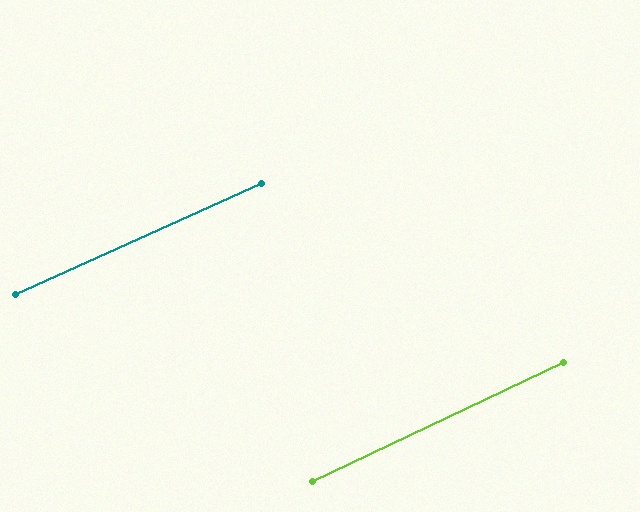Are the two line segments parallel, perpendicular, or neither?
Parallel — their directions differ by only 1.1°.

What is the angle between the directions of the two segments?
Approximately 1 degree.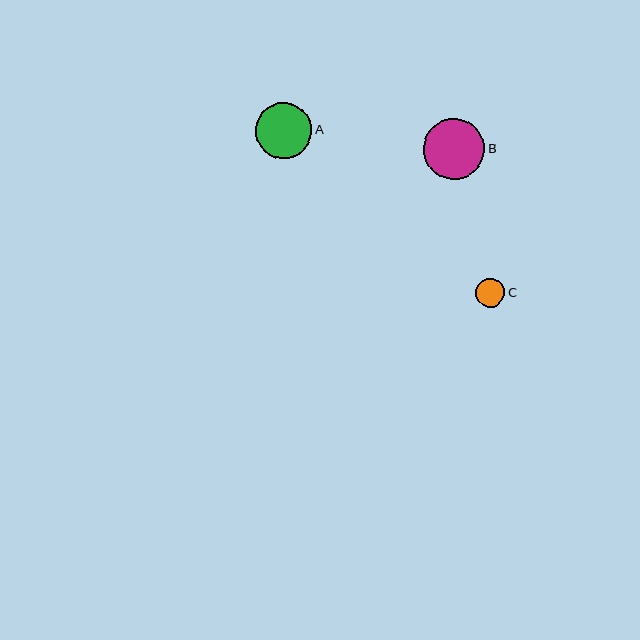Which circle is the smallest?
Circle C is the smallest with a size of approximately 30 pixels.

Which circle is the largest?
Circle B is the largest with a size of approximately 61 pixels.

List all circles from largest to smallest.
From largest to smallest: B, A, C.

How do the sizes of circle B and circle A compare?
Circle B and circle A are approximately the same size.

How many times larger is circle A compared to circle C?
Circle A is approximately 1.9 times the size of circle C.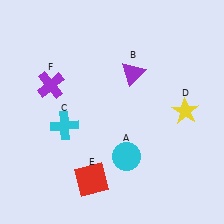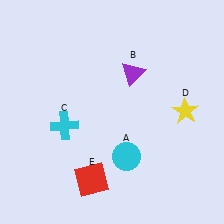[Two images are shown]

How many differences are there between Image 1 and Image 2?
There is 1 difference between the two images.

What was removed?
The purple cross (F) was removed in Image 2.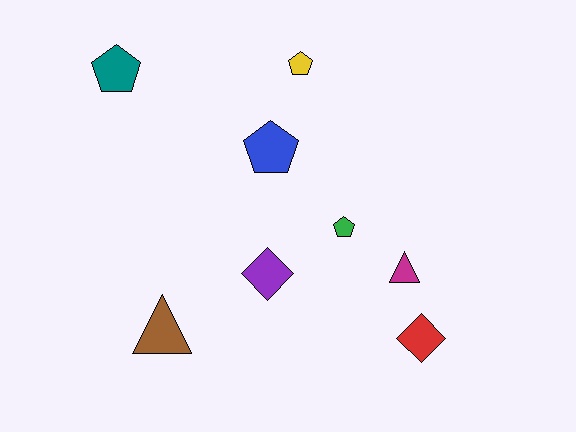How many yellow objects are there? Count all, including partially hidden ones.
There is 1 yellow object.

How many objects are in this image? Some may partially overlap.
There are 8 objects.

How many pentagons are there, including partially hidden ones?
There are 4 pentagons.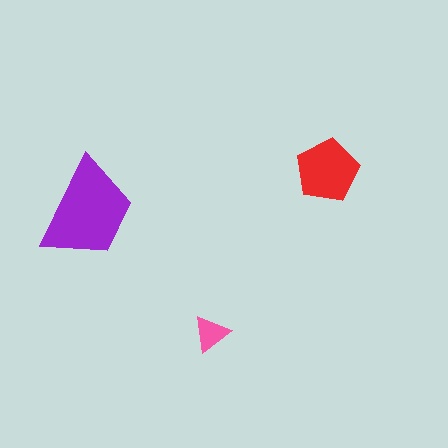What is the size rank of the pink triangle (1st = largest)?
3rd.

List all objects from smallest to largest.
The pink triangle, the red pentagon, the purple trapezoid.